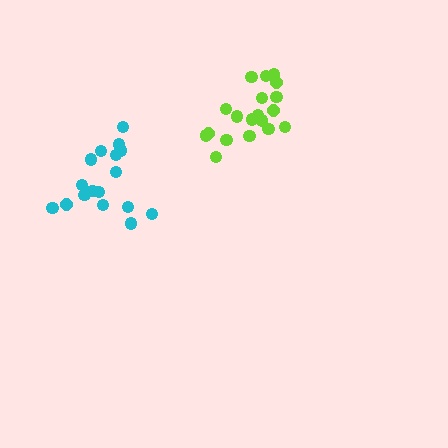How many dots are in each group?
Group 1: 19 dots, Group 2: 17 dots (36 total).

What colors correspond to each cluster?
The clusters are colored: lime, cyan.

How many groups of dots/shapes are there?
There are 2 groups.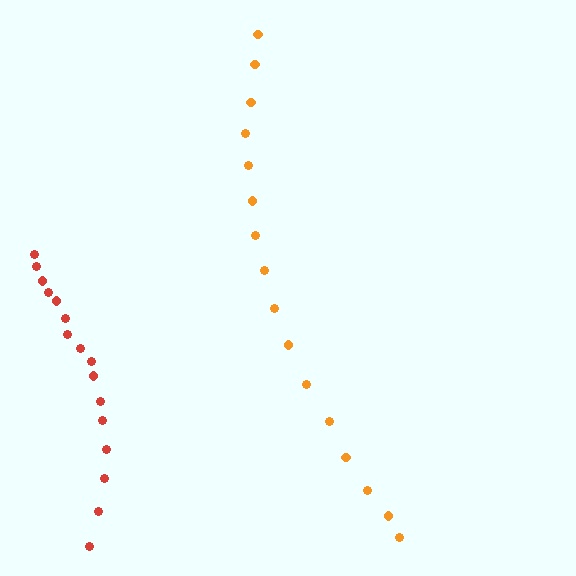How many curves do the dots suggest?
There are 2 distinct paths.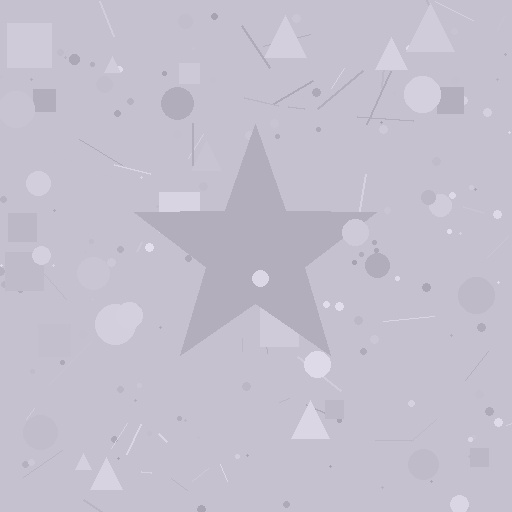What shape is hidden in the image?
A star is hidden in the image.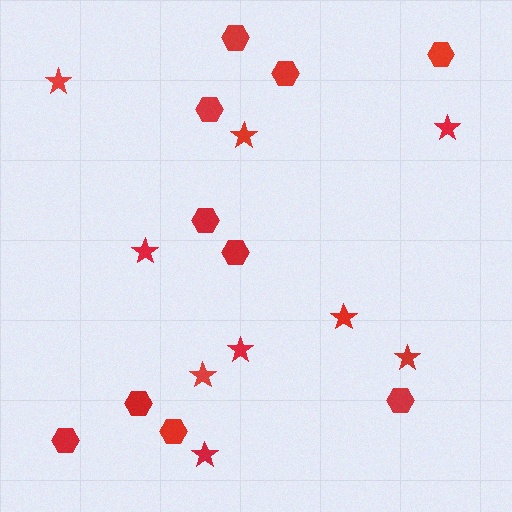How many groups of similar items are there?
There are 2 groups: one group of hexagons (10) and one group of stars (9).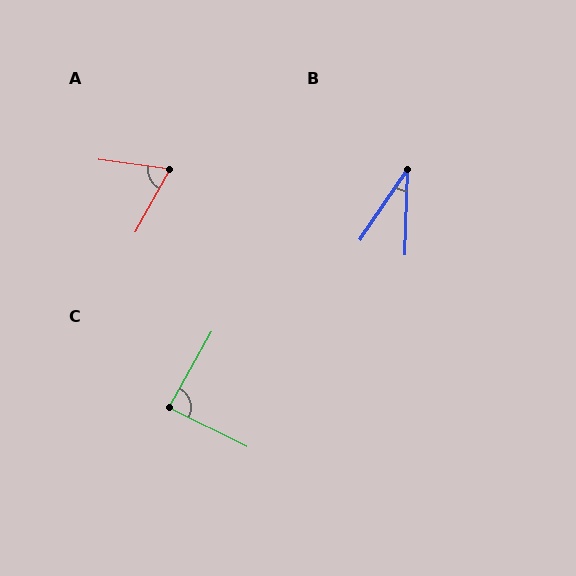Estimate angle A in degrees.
Approximately 69 degrees.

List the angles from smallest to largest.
B (32°), A (69°), C (87°).